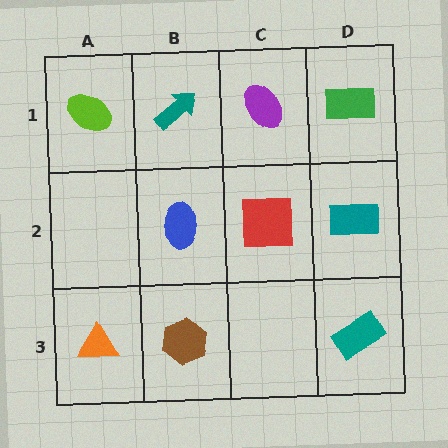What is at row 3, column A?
An orange triangle.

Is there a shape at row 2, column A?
No, that cell is empty.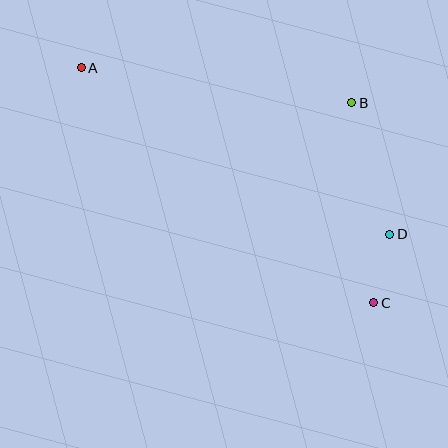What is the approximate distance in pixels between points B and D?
The distance between B and D is approximately 136 pixels.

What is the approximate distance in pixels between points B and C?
The distance between B and C is approximately 201 pixels.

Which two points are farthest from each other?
Points A and C are farthest from each other.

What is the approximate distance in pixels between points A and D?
The distance between A and D is approximately 350 pixels.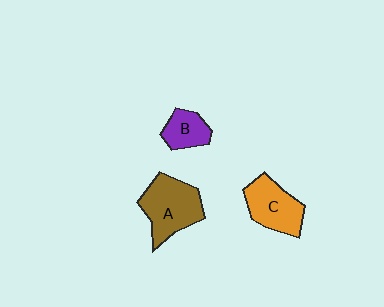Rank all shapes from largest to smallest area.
From largest to smallest: A (brown), C (orange), B (purple).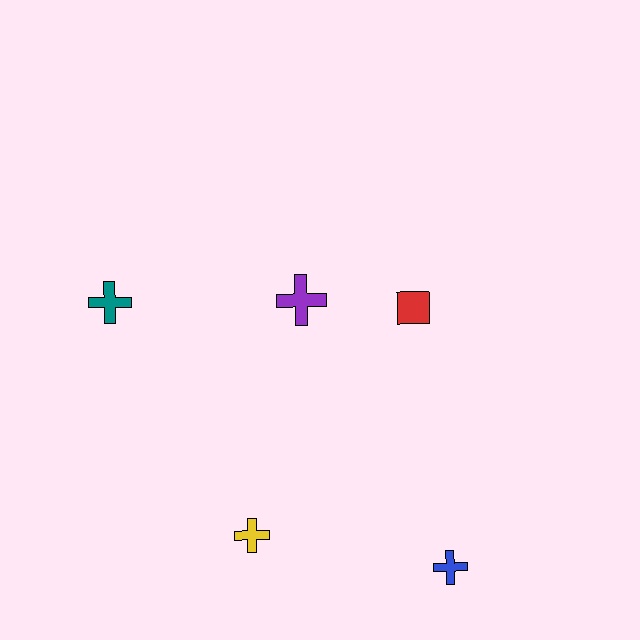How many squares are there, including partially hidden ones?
There is 1 square.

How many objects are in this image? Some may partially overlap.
There are 5 objects.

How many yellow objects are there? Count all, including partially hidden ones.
There is 1 yellow object.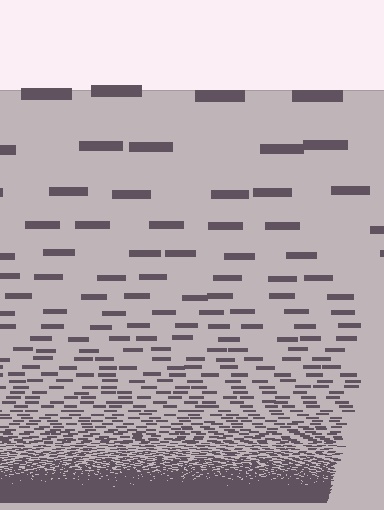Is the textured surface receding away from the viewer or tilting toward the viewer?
The surface appears to tilt toward the viewer. Texture elements get larger and sparser toward the top.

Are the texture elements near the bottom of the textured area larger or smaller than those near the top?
Smaller. The gradient is inverted — elements near the bottom are smaller and denser.